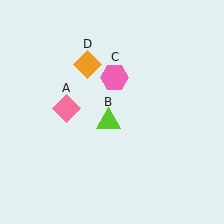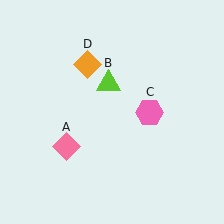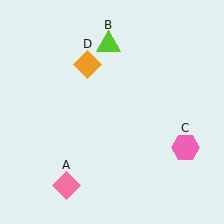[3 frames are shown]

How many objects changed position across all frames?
3 objects changed position: pink diamond (object A), lime triangle (object B), pink hexagon (object C).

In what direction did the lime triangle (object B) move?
The lime triangle (object B) moved up.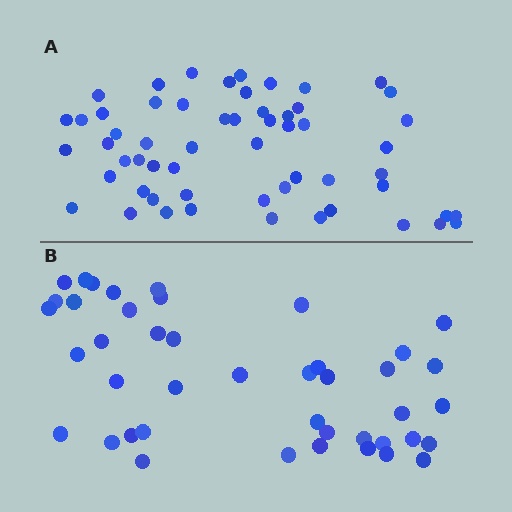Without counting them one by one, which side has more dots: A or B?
Region A (the top region) has more dots.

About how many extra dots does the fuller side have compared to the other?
Region A has approximately 15 more dots than region B.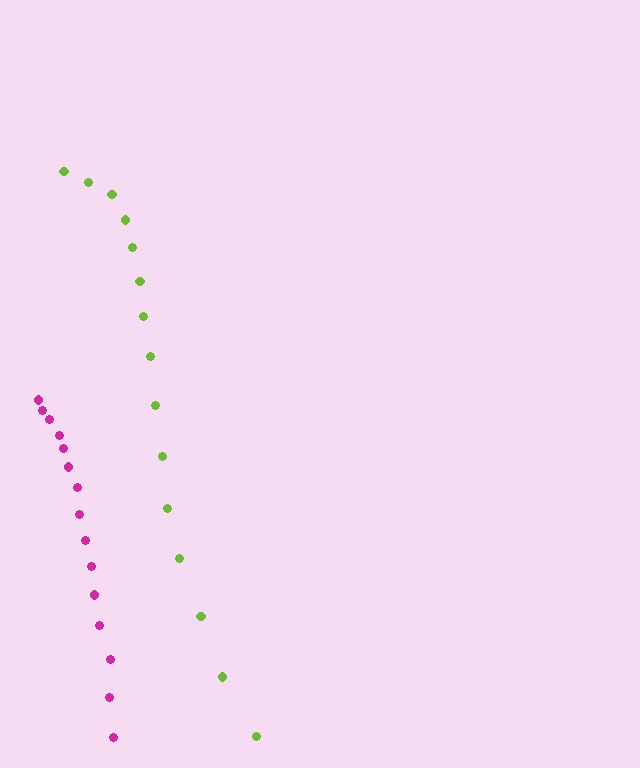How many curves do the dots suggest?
There are 2 distinct paths.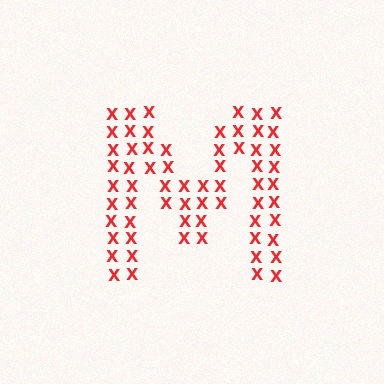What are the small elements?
The small elements are letter X's.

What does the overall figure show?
The overall figure shows the letter M.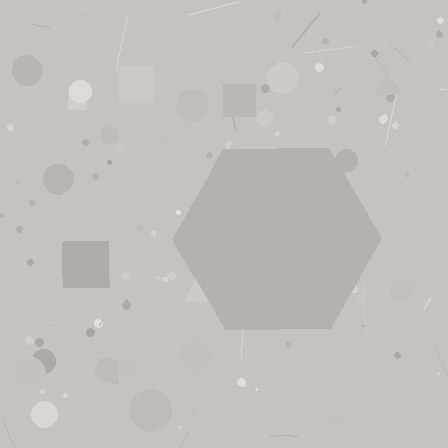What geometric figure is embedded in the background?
A hexagon is embedded in the background.